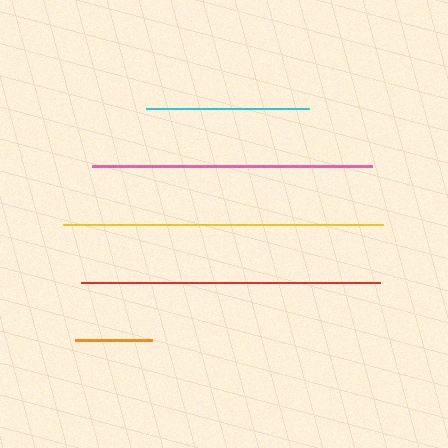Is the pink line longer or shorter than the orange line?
The pink line is longer than the orange line.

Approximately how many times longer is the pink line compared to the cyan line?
The pink line is approximately 1.7 times the length of the cyan line.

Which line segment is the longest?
The yellow line is the longest at approximately 320 pixels.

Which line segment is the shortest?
The orange line is the shortest at approximately 77 pixels.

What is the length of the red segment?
The red segment is approximately 299 pixels long.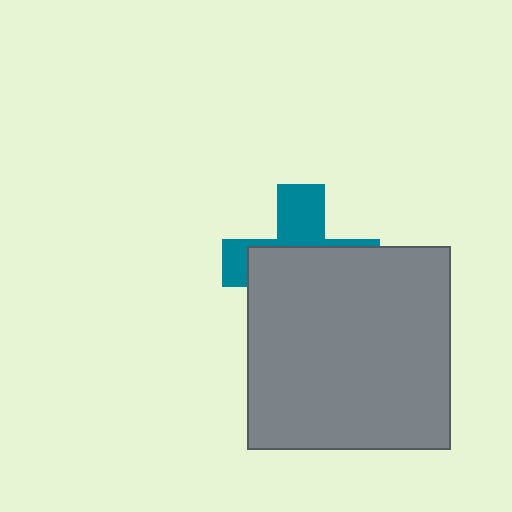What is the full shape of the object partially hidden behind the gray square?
The partially hidden object is a teal cross.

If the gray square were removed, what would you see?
You would see the complete teal cross.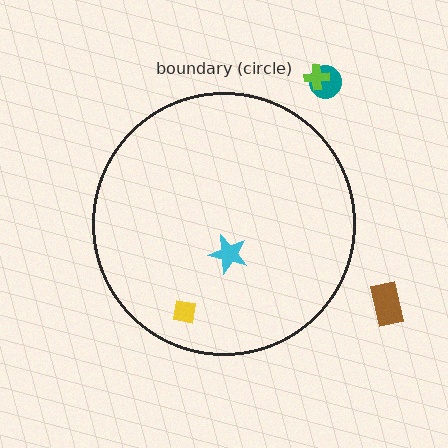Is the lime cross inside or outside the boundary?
Outside.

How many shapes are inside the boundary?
2 inside, 3 outside.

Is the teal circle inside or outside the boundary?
Outside.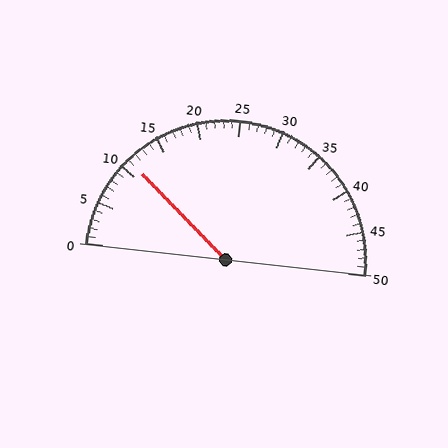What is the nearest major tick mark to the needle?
The nearest major tick mark is 10.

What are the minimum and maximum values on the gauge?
The gauge ranges from 0 to 50.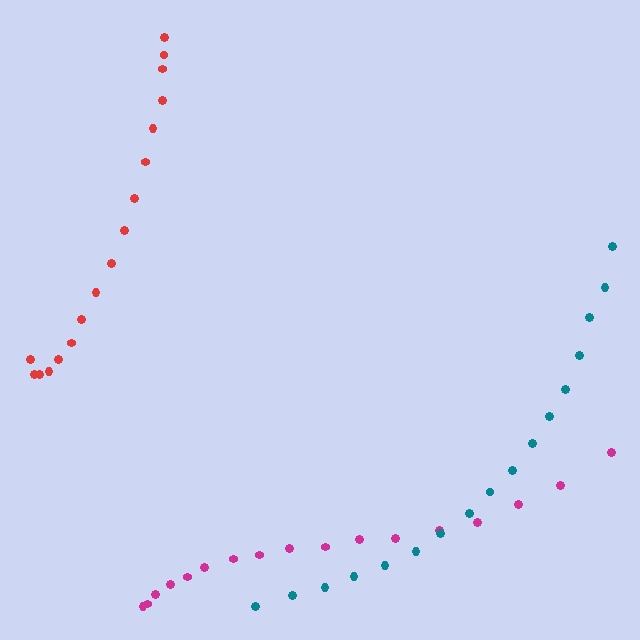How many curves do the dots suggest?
There are 3 distinct paths.